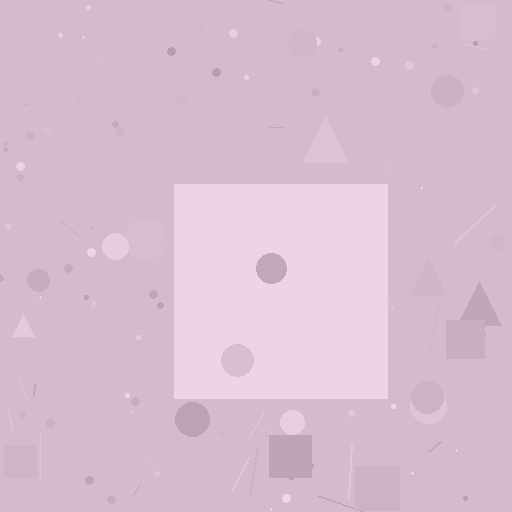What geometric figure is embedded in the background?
A square is embedded in the background.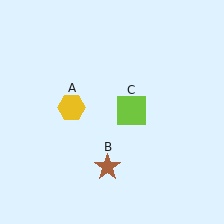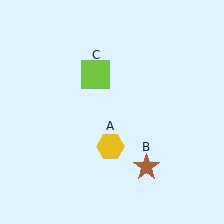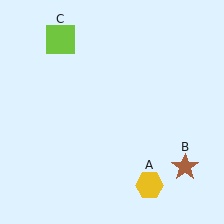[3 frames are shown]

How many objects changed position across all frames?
3 objects changed position: yellow hexagon (object A), brown star (object B), lime square (object C).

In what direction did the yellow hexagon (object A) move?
The yellow hexagon (object A) moved down and to the right.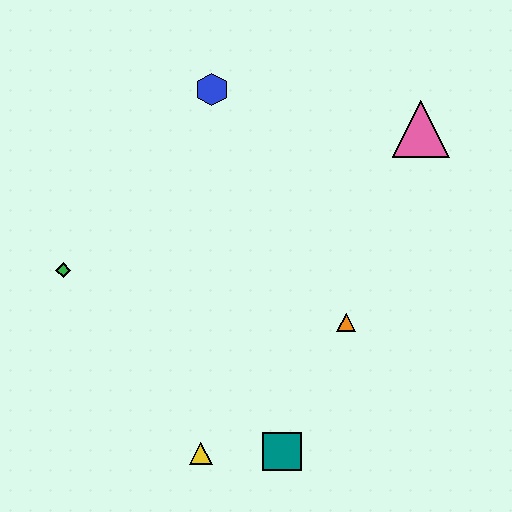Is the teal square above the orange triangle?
No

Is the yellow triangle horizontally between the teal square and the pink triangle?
No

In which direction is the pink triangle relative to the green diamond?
The pink triangle is to the right of the green diamond.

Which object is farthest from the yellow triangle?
The pink triangle is farthest from the yellow triangle.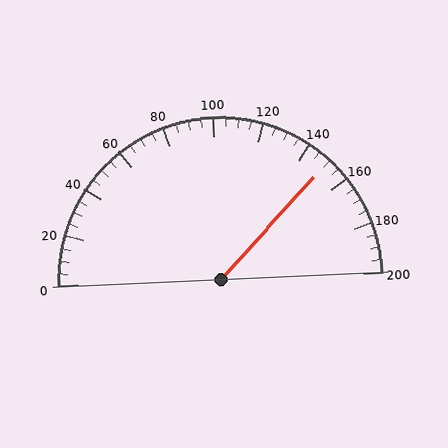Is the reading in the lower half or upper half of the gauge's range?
The reading is in the upper half of the range (0 to 200).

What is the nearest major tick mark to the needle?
The nearest major tick mark is 160.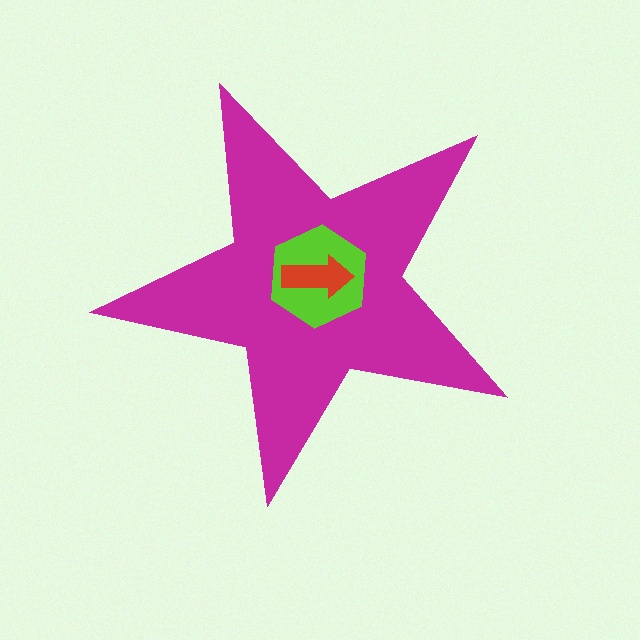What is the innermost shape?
The red arrow.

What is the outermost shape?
The magenta star.